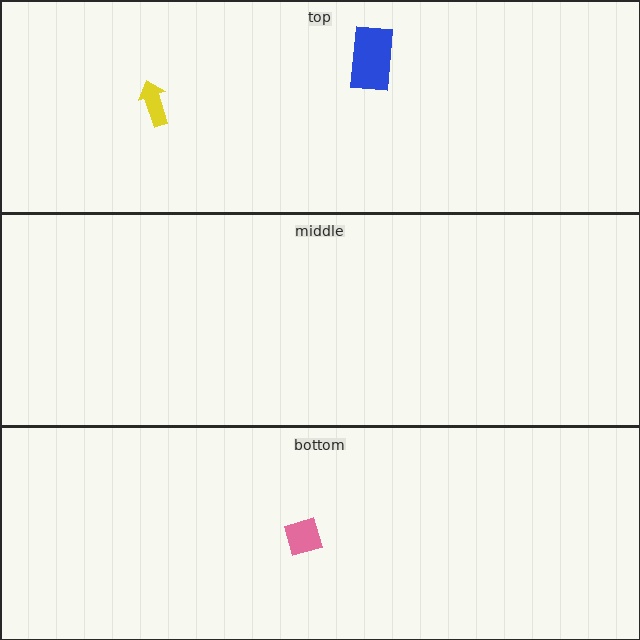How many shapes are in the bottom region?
1.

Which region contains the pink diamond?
The bottom region.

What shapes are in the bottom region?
The pink diamond.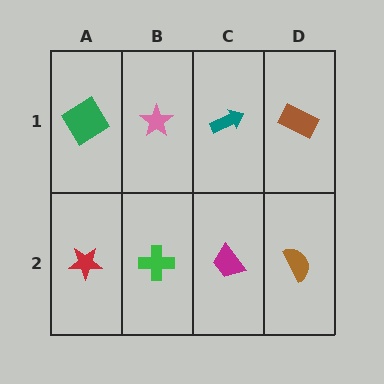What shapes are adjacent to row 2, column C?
A teal arrow (row 1, column C), a green cross (row 2, column B), a brown semicircle (row 2, column D).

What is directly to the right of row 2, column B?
A magenta trapezoid.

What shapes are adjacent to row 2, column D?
A brown rectangle (row 1, column D), a magenta trapezoid (row 2, column C).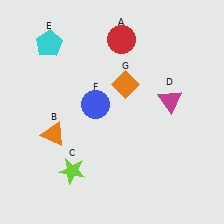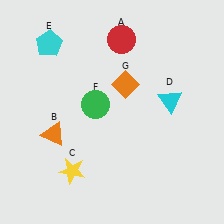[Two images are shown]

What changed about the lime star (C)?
In Image 1, C is lime. In Image 2, it changed to yellow.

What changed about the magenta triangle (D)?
In Image 1, D is magenta. In Image 2, it changed to cyan.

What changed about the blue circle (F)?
In Image 1, F is blue. In Image 2, it changed to green.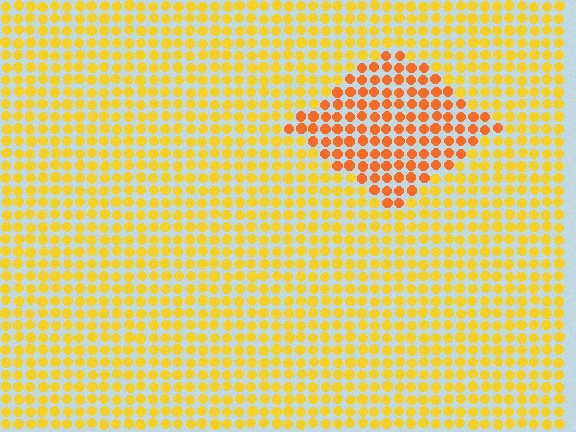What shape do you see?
I see a diamond.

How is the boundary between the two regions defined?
The boundary is defined purely by a slight shift in hue (about 30 degrees). Spacing, size, and orientation are identical on both sides.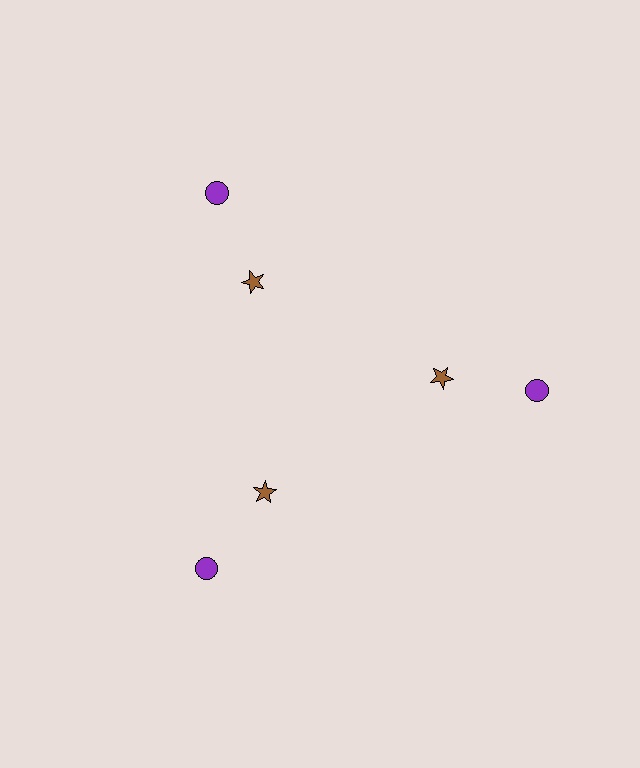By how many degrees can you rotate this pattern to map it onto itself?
The pattern maps onto itself every 120 degrees of rotation.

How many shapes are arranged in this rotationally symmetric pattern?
There are 6 shapes, arranged in 3 groups of 2.